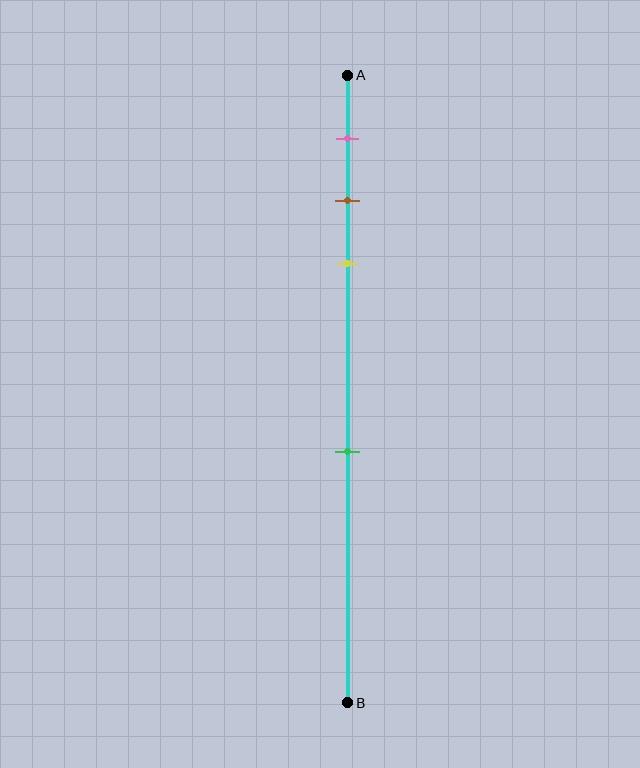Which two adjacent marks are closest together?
The brown and yellow marks are the closest adjacent pair.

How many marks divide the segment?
There are 4 marks dividing the segment.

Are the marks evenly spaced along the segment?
No, the marks are not evenly spaced.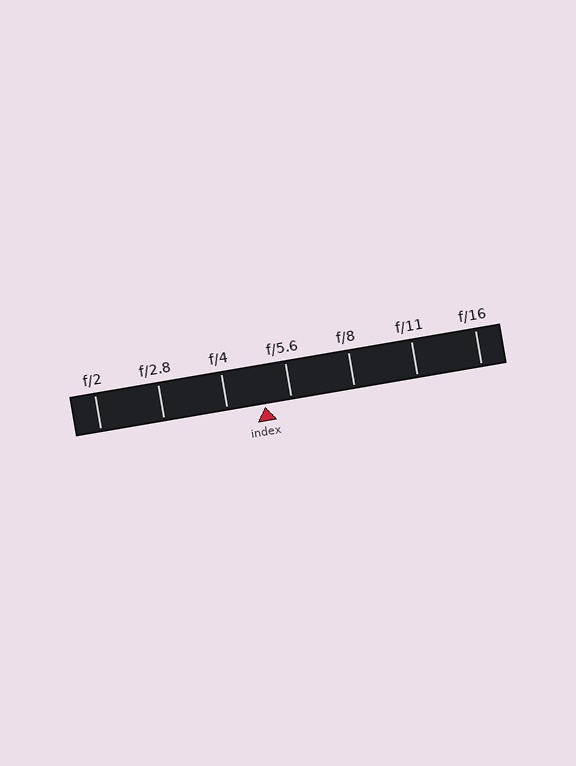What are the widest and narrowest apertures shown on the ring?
The widest aperture shown is f/2 and the narrowest is f/16.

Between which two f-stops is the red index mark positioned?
The index mark is between f/4 and f/5.6.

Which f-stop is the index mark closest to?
The index mark is closest to f/5.6.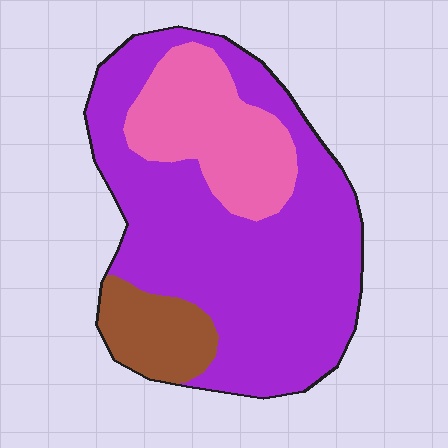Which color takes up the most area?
Purple, at roughly 65%.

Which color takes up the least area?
Brown, at roughly 10%.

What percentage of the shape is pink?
Pink covers about 20% of the shape.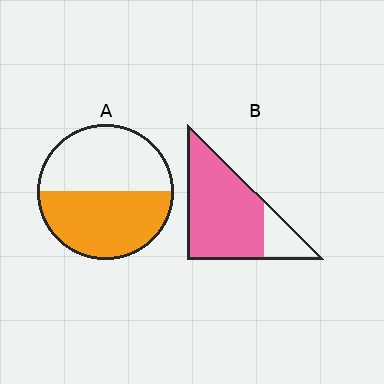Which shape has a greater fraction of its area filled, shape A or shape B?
Shape B.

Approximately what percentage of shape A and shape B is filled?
A is approximately 50% and B is approximately 80%.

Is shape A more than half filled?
Roughly half.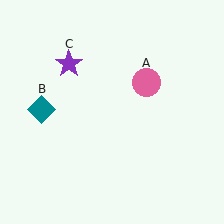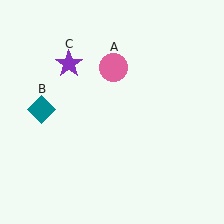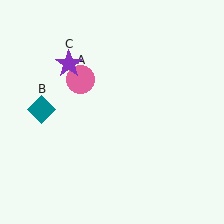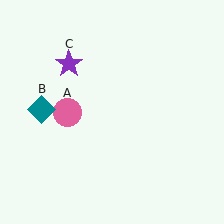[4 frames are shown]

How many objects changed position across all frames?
1 object changed position: pink circle (object A).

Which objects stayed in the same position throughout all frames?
Teal diamond (object B) and purple star (object C) remained stationary.